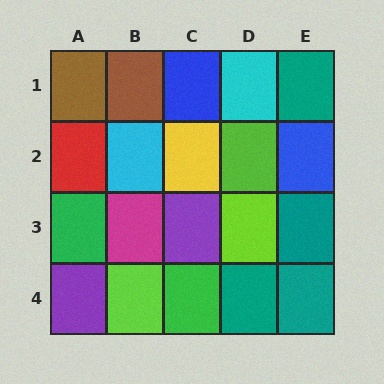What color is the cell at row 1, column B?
Brown.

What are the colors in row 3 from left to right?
Green, magenta, purple, lime, teal.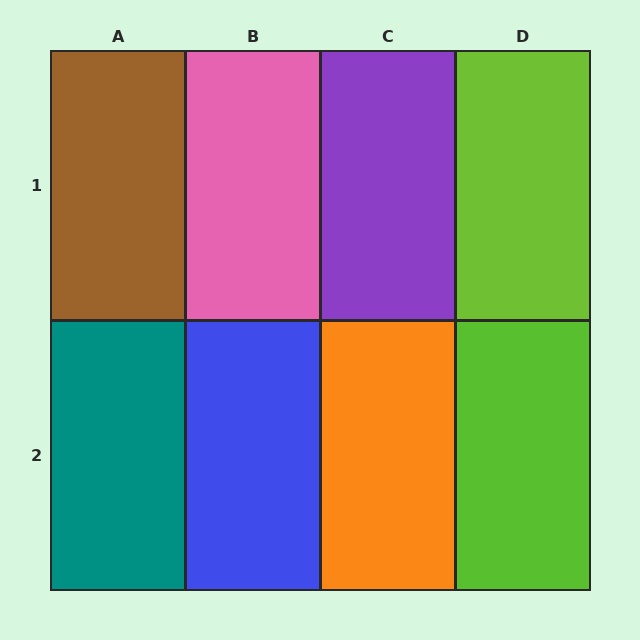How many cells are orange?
1 cell is orange.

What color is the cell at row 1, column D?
Lime.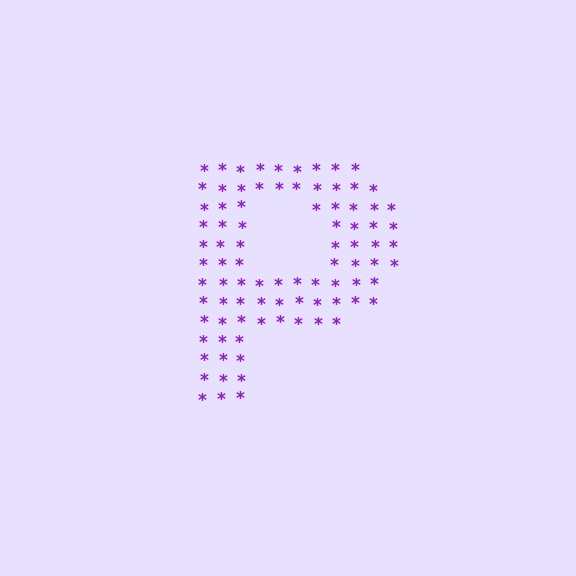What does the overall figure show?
The overall figure shows the letter P.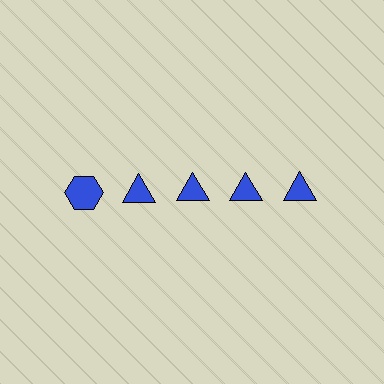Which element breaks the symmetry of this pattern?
The blue hexagon in the top row, leftmost column breaks the symmetry. All other shapes are blue triangles.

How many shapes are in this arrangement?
There are 5 shapes arranged in a grid pattern.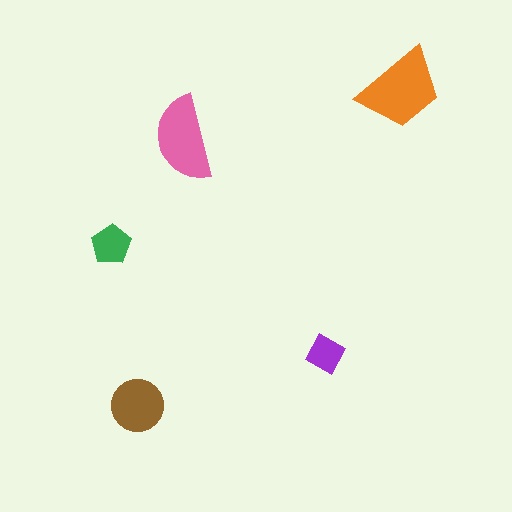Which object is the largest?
The orange trapezoid.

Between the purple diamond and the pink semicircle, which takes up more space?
The pink semicircle.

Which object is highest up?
The orange trapezoid is topmost.